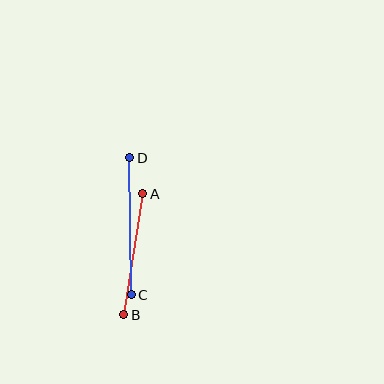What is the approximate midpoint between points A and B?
The midpoint is at approximately (133, 254) pixels.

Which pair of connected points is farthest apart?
Points C and D are farthest apart.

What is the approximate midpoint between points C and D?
The midpoint is at approximately (130, 226) pixels.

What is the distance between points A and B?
The distance is approximately 122 pixels.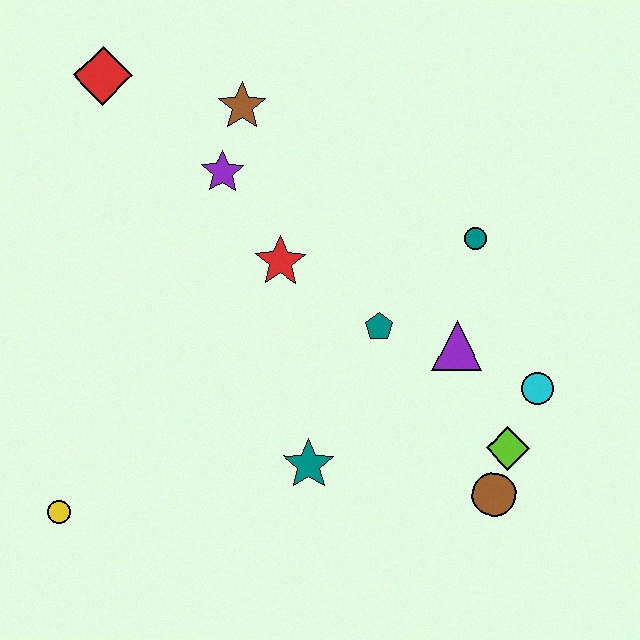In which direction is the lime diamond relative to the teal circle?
The lime diamond is below the teal circle.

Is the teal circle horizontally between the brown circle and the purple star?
Yes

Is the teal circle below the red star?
No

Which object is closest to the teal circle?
The purple triangle is closest to the teal circle.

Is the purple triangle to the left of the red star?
No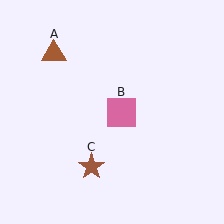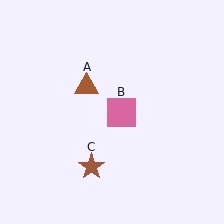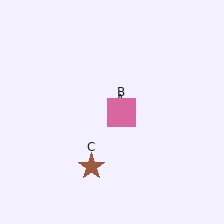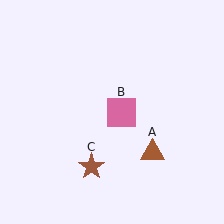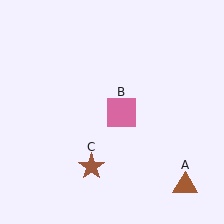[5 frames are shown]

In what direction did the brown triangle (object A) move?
The brown triangle (object A) moved down and to the right.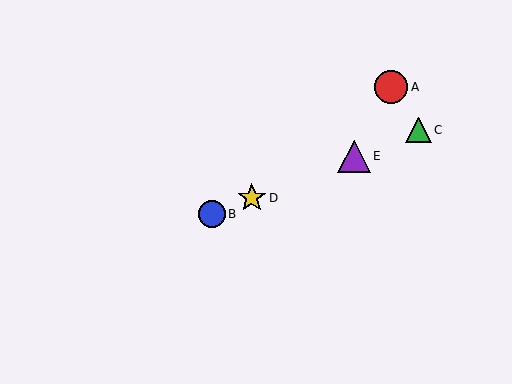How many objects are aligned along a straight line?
4 objects (B, C, D, E) are aligned along a straight line.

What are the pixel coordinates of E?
Object E is at (354, 156).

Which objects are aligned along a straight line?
Objects B, C, D, E are aligned along a straight line.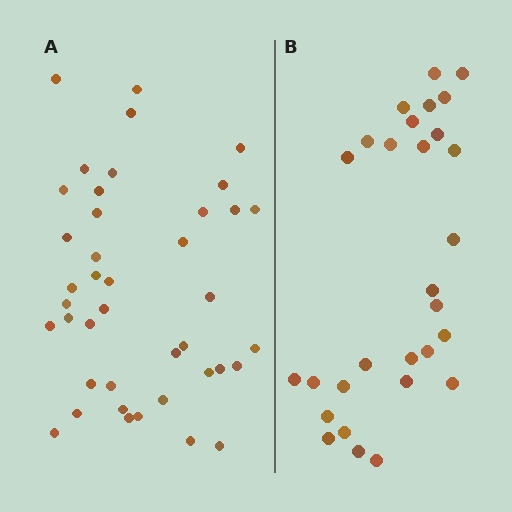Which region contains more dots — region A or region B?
Region A (the left region) has more dots.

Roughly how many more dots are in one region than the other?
Region A has roughly 12 or so more dots than region B.